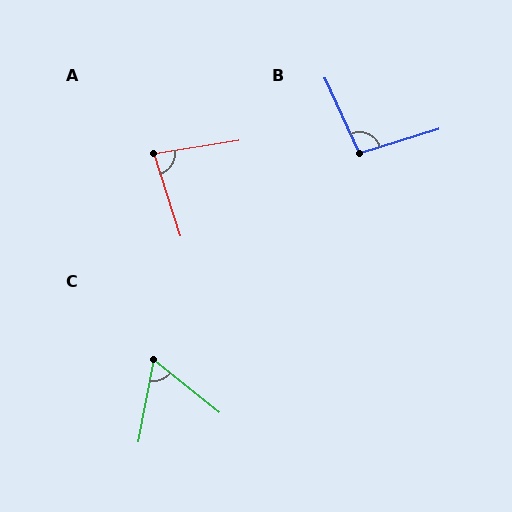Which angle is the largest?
B, at approximately 97 degrees.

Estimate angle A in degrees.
Approximately 82 degrees.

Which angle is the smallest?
C, at approximately 62 degrees.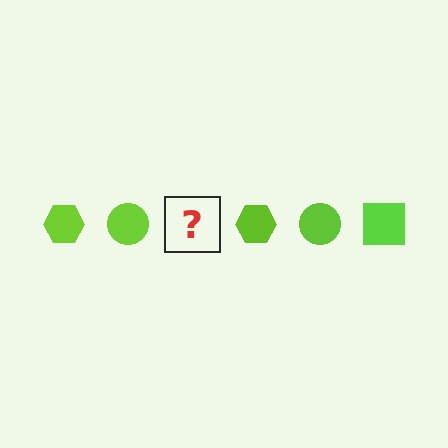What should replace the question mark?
The question mark should be replaced with a lime square.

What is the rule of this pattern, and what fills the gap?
The rule is that the pattern cycles through hexagon, circle, square shapes in lime. The gap should be filled with a lime square.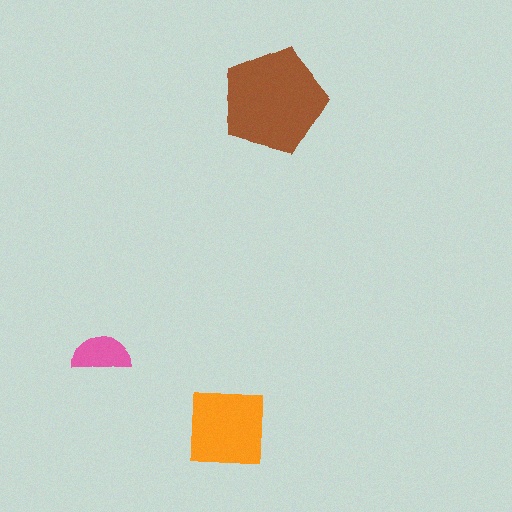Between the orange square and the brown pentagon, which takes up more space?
The brown pentagon.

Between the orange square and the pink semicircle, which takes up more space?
The orange square.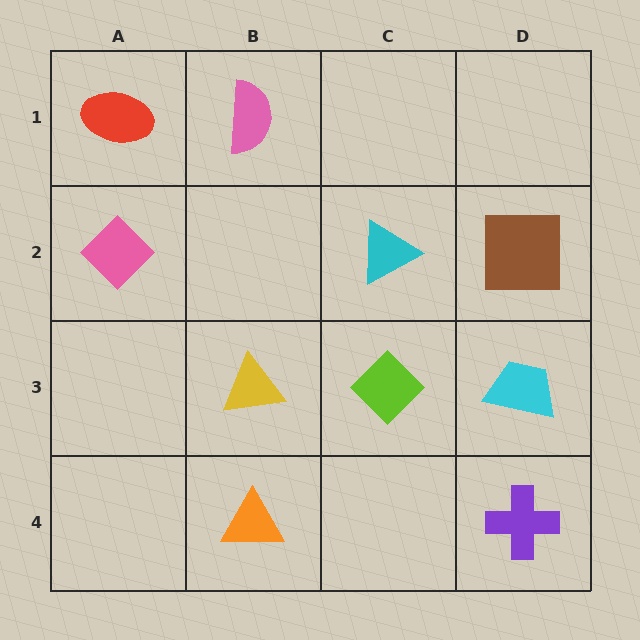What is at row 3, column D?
A cyan trapezoid.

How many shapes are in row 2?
3 shapes.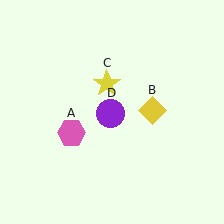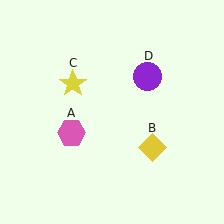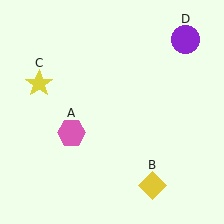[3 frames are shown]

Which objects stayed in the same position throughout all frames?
Pink hexagon (object A) remained stationary.